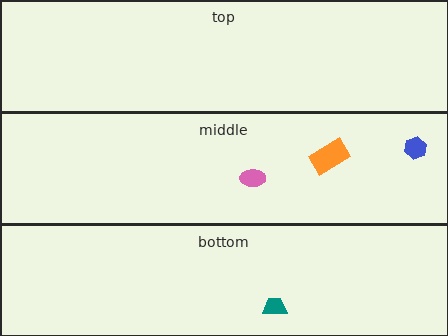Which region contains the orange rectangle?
The middle region.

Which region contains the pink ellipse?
The middle region.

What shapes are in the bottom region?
The teal trapezoid.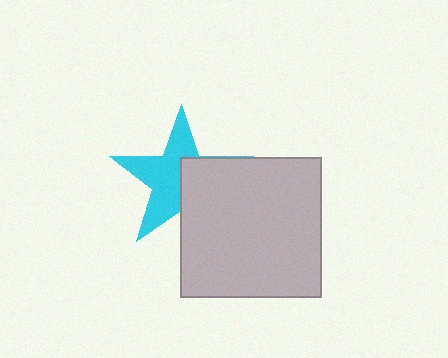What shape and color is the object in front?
The object in front is a light gray square.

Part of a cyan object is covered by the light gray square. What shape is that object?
It is a star.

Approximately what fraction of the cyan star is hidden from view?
Roughly 42% of the cyan star is hidden behind the light gray square.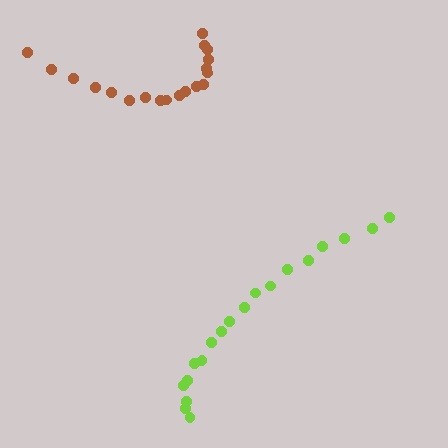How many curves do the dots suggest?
There are 2 distinct paths.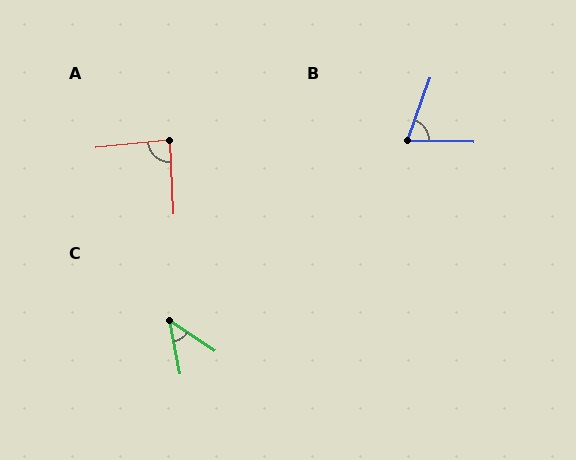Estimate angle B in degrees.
Approximately 71 degrees.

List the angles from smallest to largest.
C (45°), B (71°), A (87°).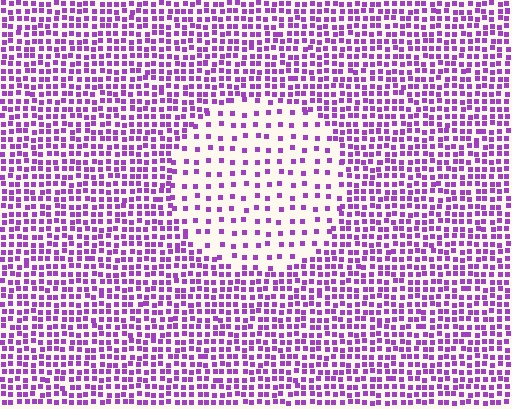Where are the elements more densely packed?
The elements are more densely packed outside the circle boundary.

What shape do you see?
I see a circle.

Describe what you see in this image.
The image contains small purple elements arranged at two different densities. A circle-shaped region is visible where the elements are less densely packed than the surrounding area.